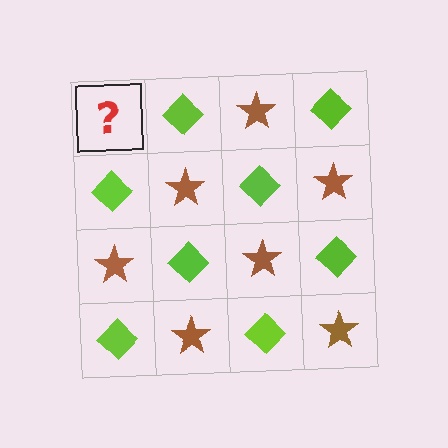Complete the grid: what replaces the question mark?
The question mark should be replaced with a brown star.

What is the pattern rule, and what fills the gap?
The rule is that it alternates brown star and lime diamond in a checkerboard pattern. The gap should be filled with a brown star.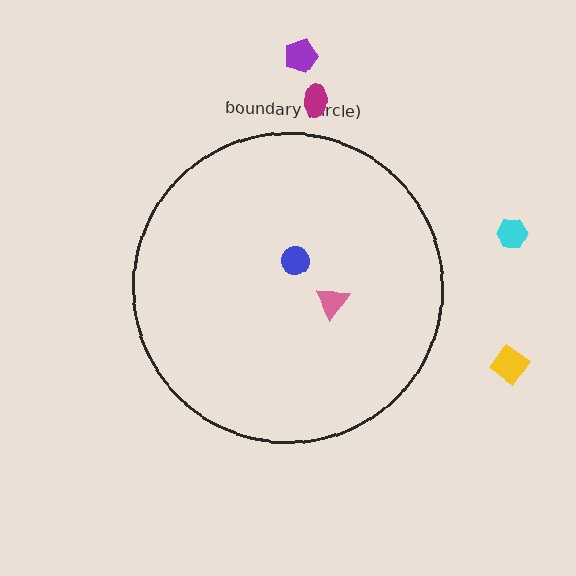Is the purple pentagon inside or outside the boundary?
Outside.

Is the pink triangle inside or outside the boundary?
Inside.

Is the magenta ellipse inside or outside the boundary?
Outside.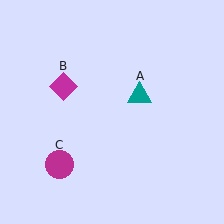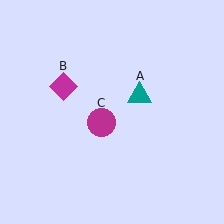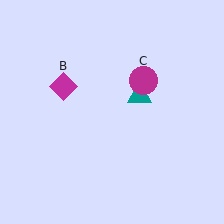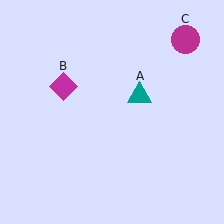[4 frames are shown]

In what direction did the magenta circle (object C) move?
The magenta circle (object C) moved up and to the right.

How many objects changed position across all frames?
1 object changed position: magenta circle (object C).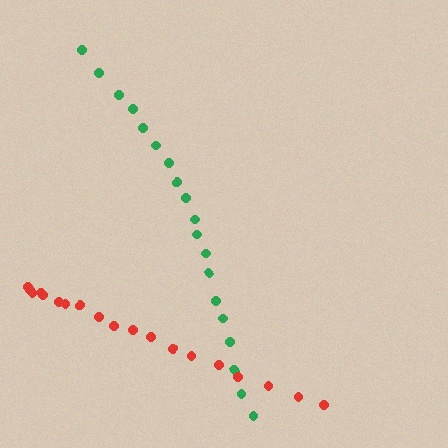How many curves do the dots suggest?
There are 2 distinct paths.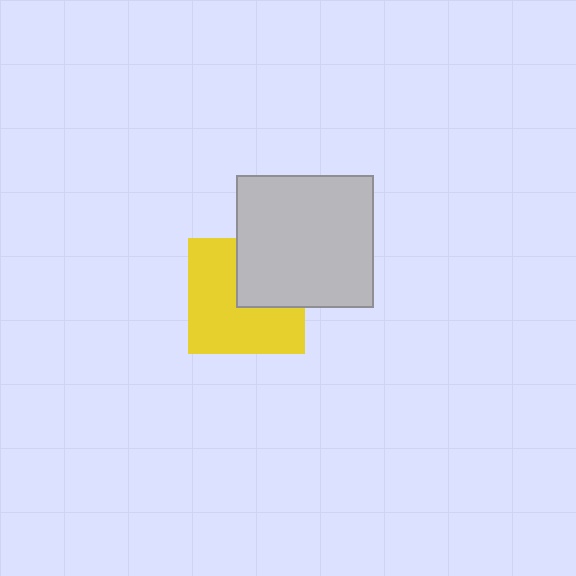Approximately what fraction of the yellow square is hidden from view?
Roughly 36% of the yellow square is hidden behind the light gray rectangle.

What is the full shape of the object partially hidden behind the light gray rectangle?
The partially hidden object is a yellow square.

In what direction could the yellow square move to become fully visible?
The yellow square could move toward the lower-left. That would shift it out from behind the light gray rectangle entirely.